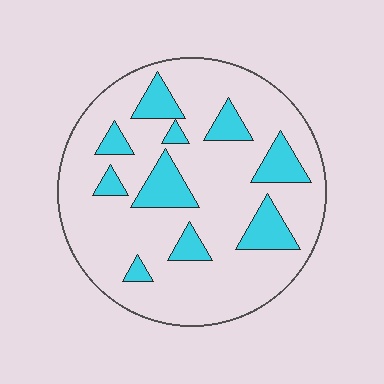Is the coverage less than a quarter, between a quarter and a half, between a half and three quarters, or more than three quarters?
Less than a quarter.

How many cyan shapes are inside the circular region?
10.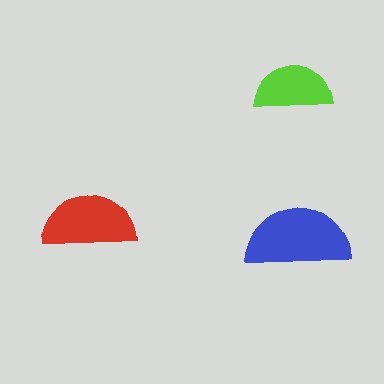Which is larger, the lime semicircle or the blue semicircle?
The blue one.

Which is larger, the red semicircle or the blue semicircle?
The blue one.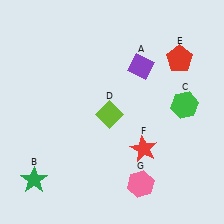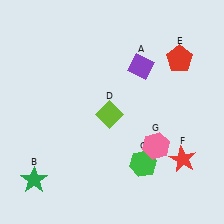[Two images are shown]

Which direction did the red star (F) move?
The red star (F) moved right.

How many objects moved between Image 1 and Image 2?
3 objects moved between the two images.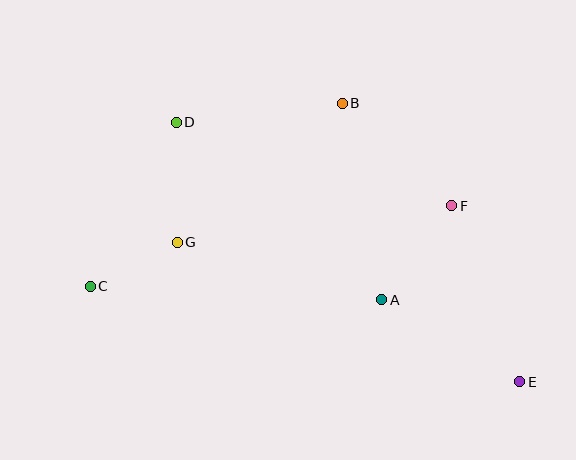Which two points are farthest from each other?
Points C and E are farthest from each other.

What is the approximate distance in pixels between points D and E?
The distance between D and E is approximately 430 pixels.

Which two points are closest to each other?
Points C and G are closest to each other.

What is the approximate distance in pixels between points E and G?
The distance between E and G is approximately 370 pixels.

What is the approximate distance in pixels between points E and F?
The distance between E and F is approximately 189 pixels.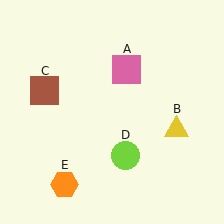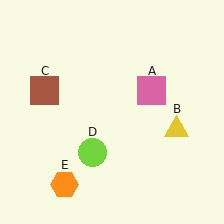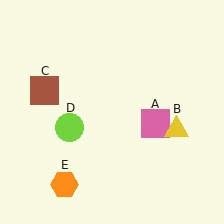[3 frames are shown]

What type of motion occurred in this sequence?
The pink square (object A), lime circle (object D) rotated clockwise around the center of the scene.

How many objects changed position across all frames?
2 objects changed position: pink square (object A), lime circle (object D).